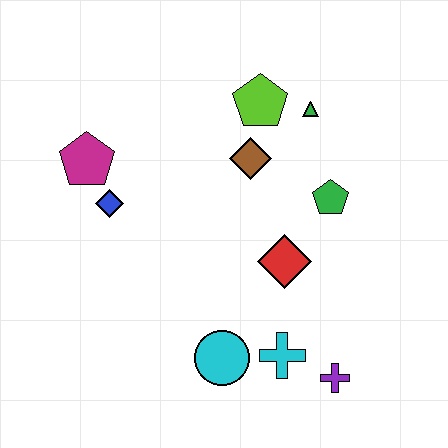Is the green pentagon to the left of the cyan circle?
No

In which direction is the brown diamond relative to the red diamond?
The brown diamond is above the red diamond.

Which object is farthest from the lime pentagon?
The purple cross is farthest from the lime pentagon.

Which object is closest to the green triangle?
The lime pentagon is closest to the green triangle.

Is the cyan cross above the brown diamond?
No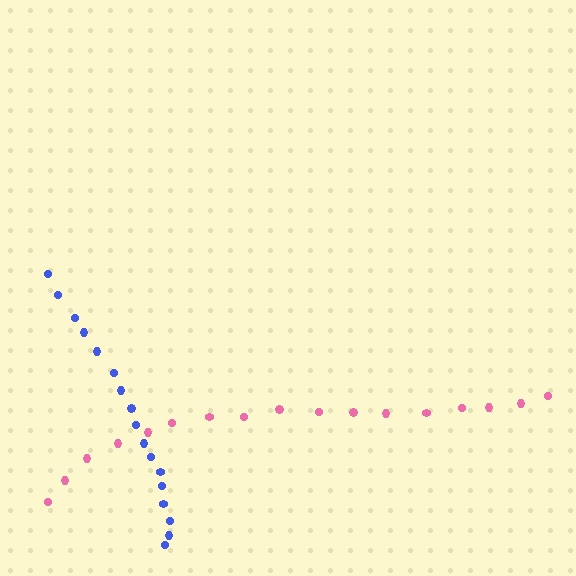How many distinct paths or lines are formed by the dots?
There are 2 distinct paths.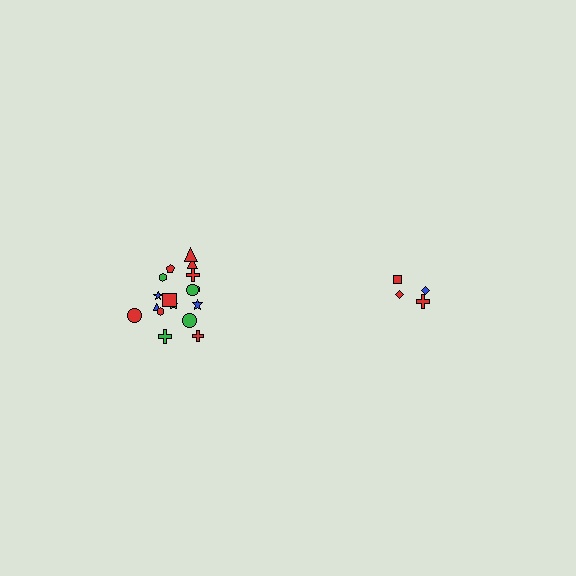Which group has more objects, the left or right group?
The left group.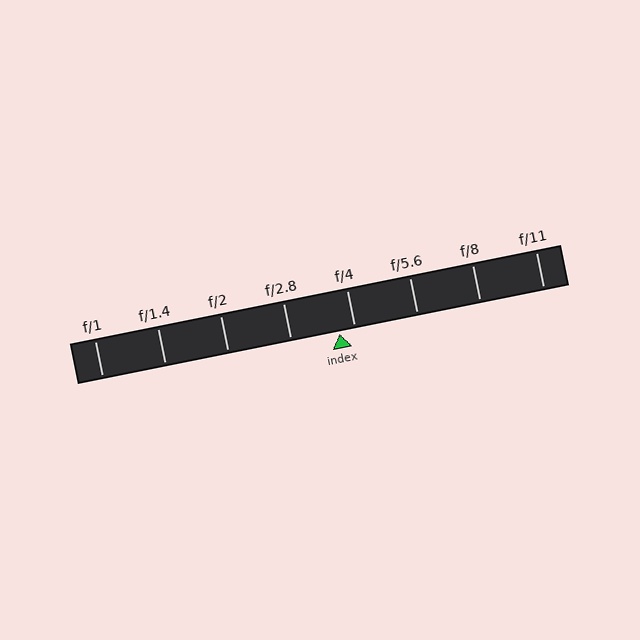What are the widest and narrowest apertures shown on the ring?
The widest aperture shown is f/1 and the narrowest is f/11.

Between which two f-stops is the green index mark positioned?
The index mark is between f/2.8 and f/4.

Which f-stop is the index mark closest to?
The index mark is closest to f/4.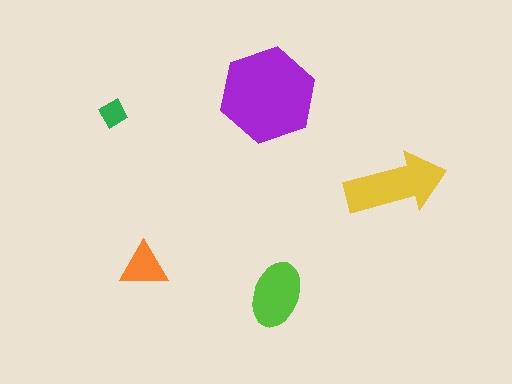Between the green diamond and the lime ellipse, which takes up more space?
The lime ellipse.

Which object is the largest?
The purple hexagon.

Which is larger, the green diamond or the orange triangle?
The orange triangle.